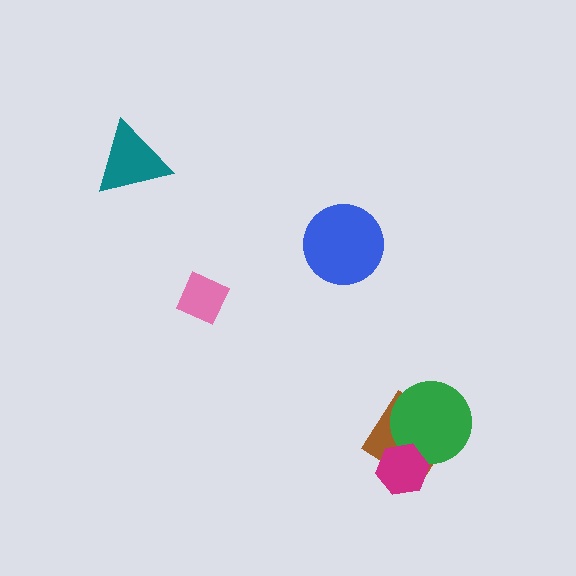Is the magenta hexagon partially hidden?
No, no other shape covers it.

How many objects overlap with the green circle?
2 objects overlap with the green circle.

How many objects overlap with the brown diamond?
2 objects overlap with the brown diamond.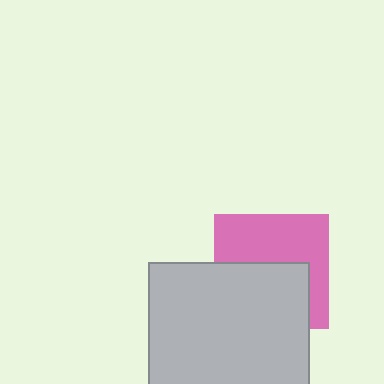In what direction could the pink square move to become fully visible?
The pink square could move up. That would shift it out from behind the light gray square entirely.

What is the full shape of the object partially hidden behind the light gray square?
The partially hidden object is a pink square.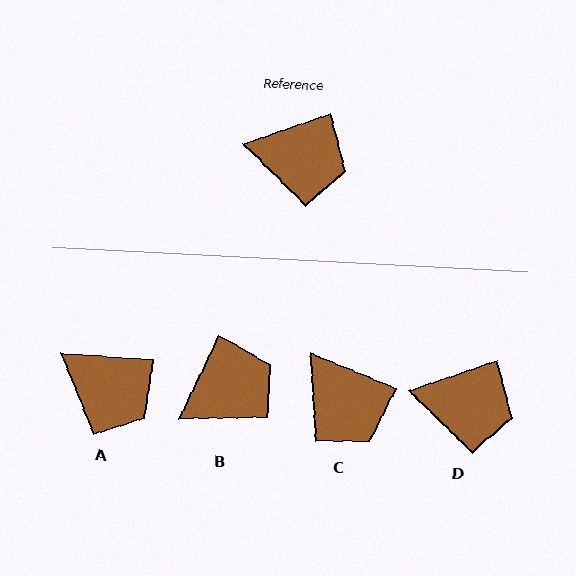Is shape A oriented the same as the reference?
No, it is off by about 23 degrees.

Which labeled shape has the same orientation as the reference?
D.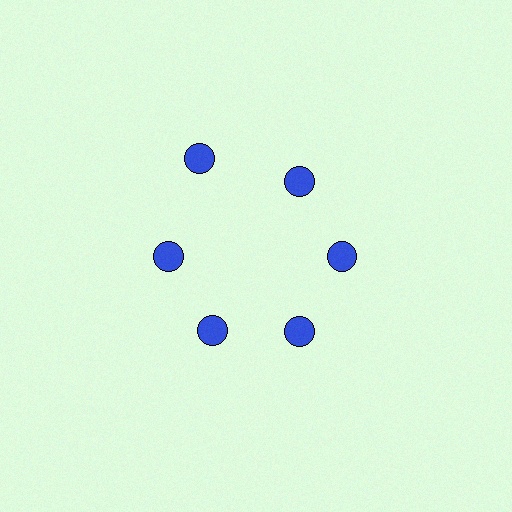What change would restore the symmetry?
The symmetry would be restored by moving it inward, back onto the ring so that all 6 circles sit at equal angles and equal distance from the center.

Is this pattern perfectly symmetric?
No. The 6 blue circles are arranged in a ring, but one element near the 11 o'clock position is pushed outward from the center, breaking the 6-fold rotational symmetry.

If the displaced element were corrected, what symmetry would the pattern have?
It would have 6-fold rotational symmetry — the pattern would map onto itself every 60 degrees.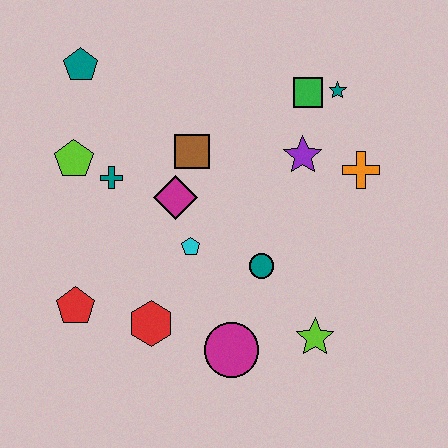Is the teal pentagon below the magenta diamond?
No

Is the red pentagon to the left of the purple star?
Yes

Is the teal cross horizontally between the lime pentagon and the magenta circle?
Yes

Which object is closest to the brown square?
The magenta diamond is closest to the brown square.